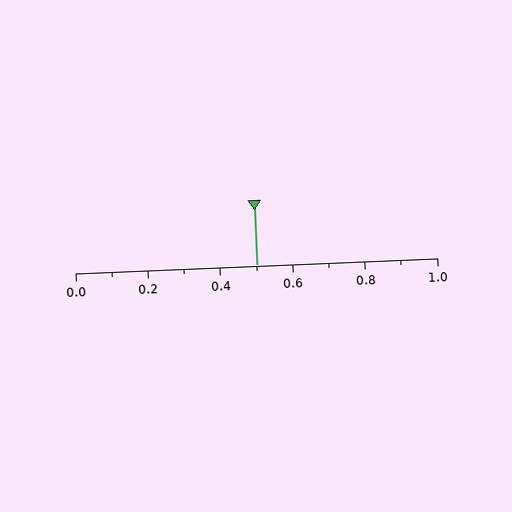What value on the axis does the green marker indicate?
The marker indicates approximately 0.5.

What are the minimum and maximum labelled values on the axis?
The axis runs from 0.0 to 1.0.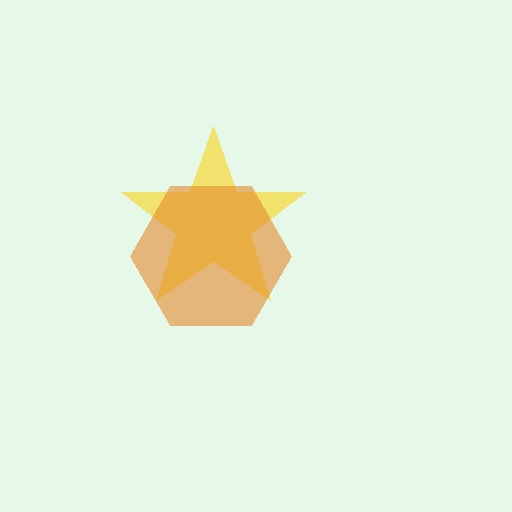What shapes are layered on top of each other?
The layered shapes are: a yellow star, an orange hexagon.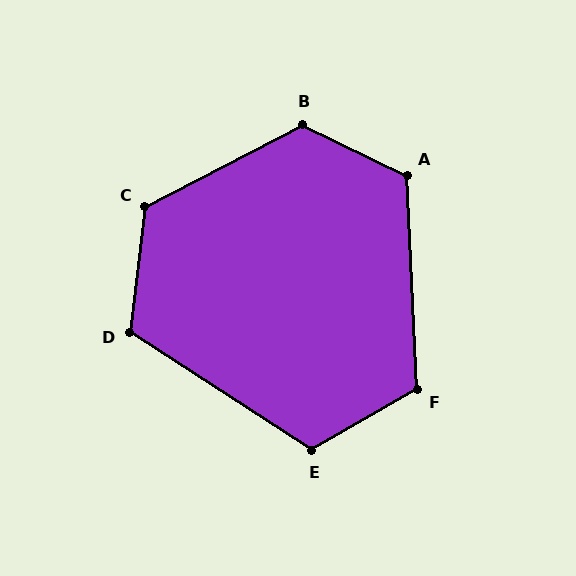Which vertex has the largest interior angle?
B, at approximately 126 degrees.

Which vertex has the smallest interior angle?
D, at approximately 116 degrees.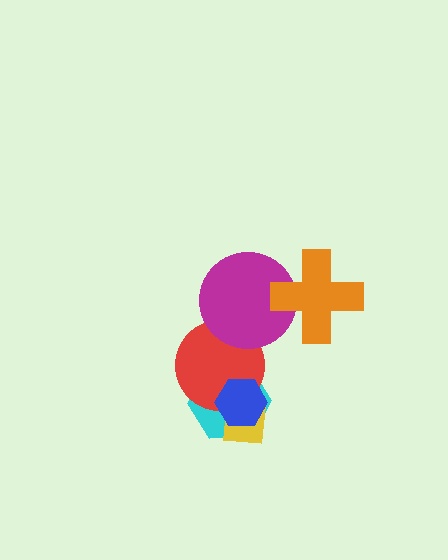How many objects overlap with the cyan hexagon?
3 objects overlap with the cyan hexagon.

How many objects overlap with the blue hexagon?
3 objects overlap with the blue hexagon.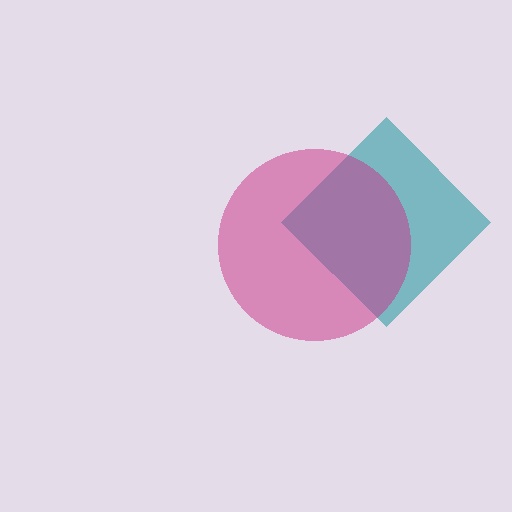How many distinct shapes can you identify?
There are 2 distinct shapes: a teal diamond, a magenta circle.